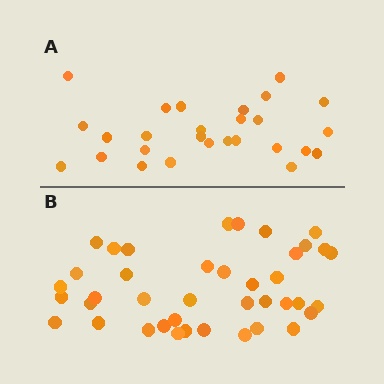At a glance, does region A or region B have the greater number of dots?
Region B (the bottom region) has more dots.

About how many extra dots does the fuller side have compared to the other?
Region B has approximately 15 more dots than region A.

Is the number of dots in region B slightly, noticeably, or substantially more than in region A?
Region B has substantially more. The ratio is roughly 1.5 to 1.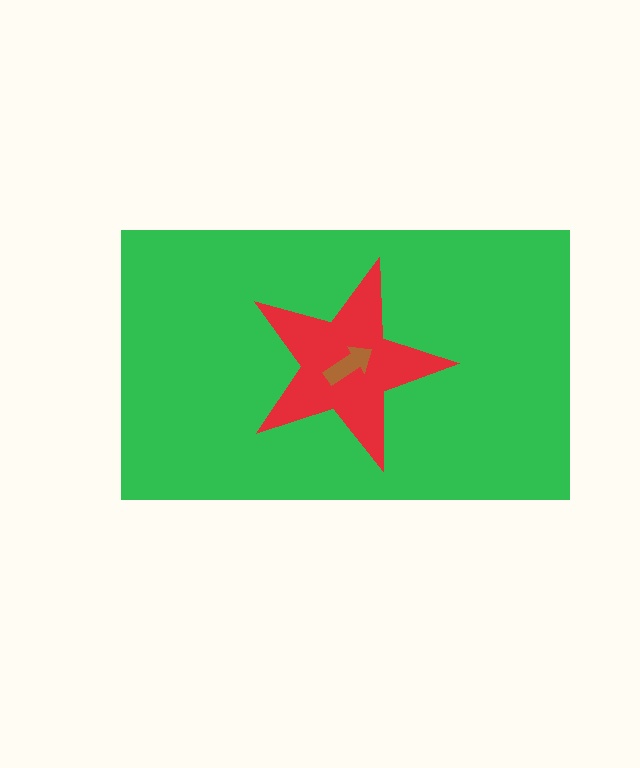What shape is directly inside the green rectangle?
The red star.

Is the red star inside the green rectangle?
Yes.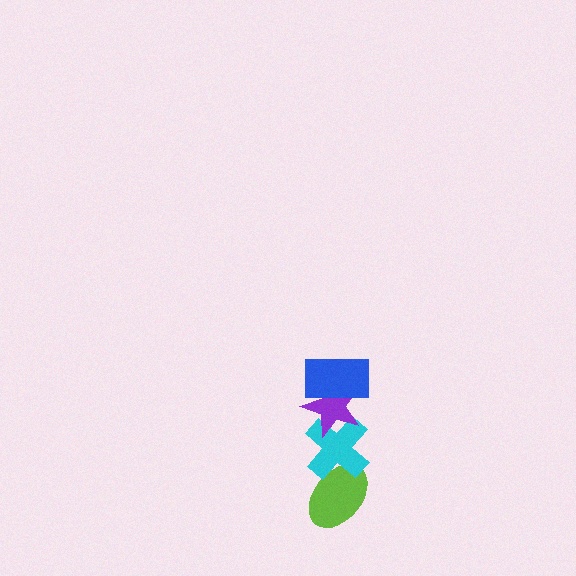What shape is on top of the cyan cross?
The purple star is on top of the cyan cross.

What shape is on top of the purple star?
The blue rectangle is on top of the purple star.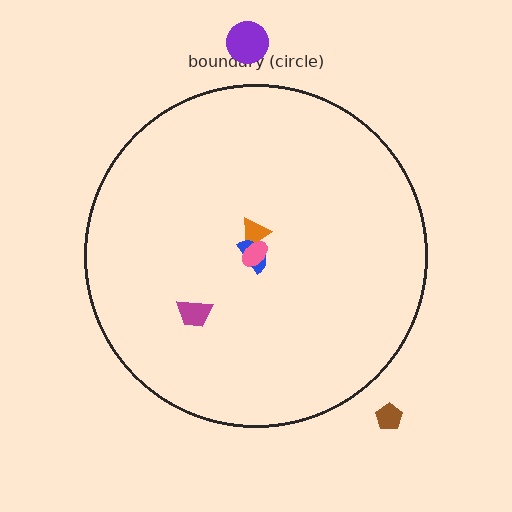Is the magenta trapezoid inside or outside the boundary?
Inside.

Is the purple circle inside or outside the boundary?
Outside.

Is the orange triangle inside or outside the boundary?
Inside.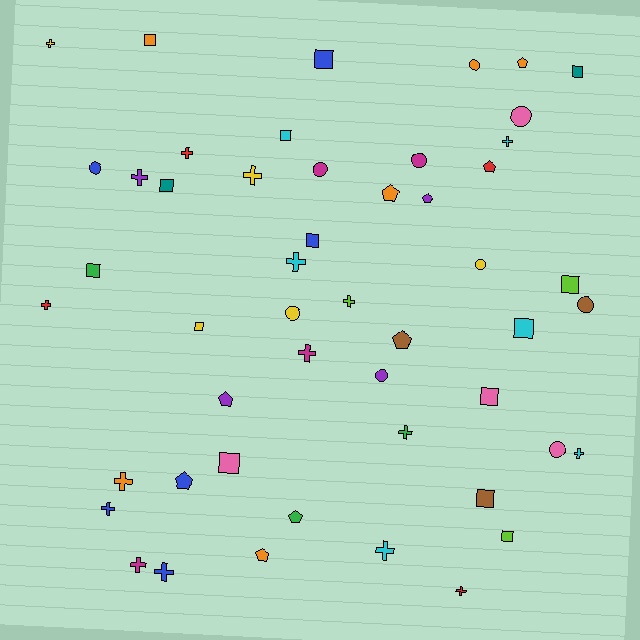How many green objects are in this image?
There are 3 green objects.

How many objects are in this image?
There are 50 objects.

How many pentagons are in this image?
There are 9 pentagons.